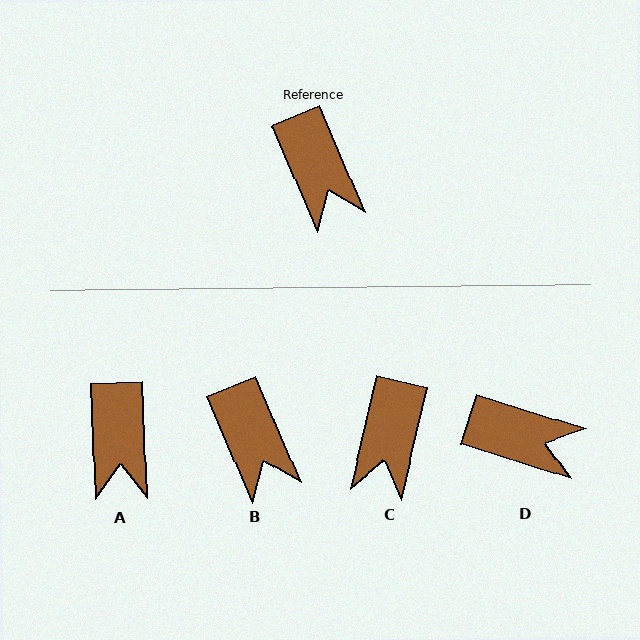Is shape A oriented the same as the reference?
No, it is off by about 21 degrees.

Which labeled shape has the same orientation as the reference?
B.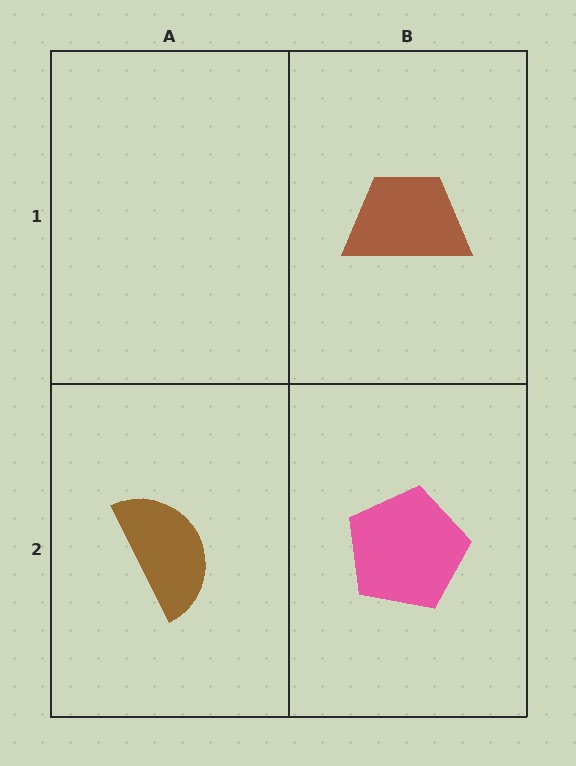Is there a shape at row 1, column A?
No, that cell is empty.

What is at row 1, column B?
A brown trapezoid.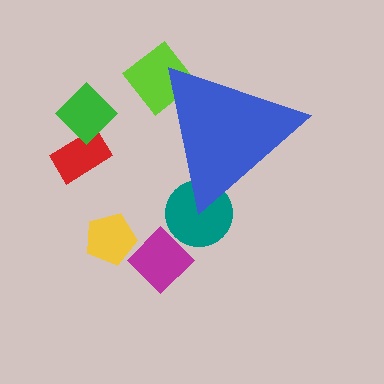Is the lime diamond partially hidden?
Yes, the lime diamond is partially hidden behind the blue triangle.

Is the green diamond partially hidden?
No, the green diamond is fully visible.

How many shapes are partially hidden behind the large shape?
2 shapes are partially hidden.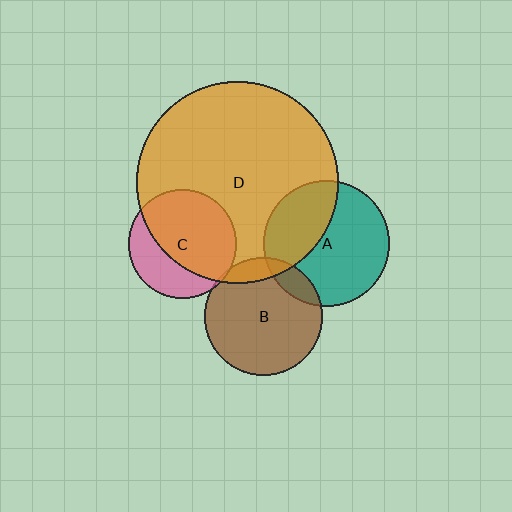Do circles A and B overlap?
Yes.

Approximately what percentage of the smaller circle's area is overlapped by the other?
Approximately 10%.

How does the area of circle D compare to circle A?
Approximately 2.6 times.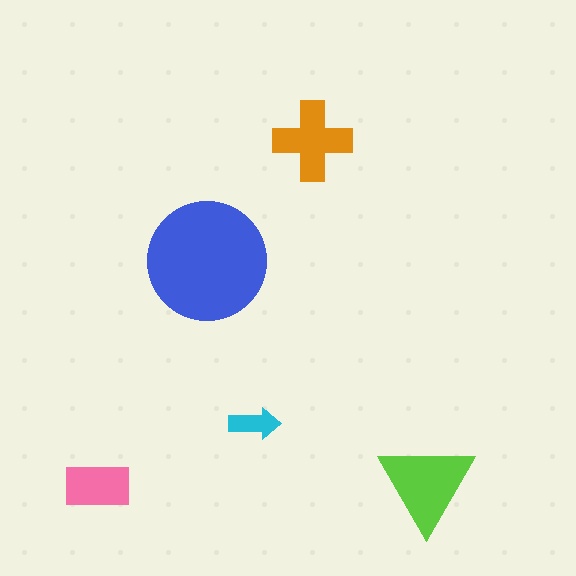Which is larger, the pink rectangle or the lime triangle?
The lime triangle.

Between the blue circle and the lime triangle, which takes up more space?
The blue circle.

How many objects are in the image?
There are 5 objects in the image.